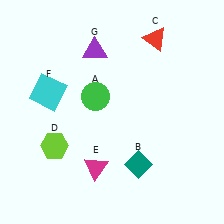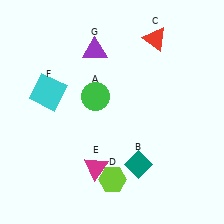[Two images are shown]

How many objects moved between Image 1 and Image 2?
1 object moved between the two images.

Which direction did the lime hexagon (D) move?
The lime hexagon (D) moved right.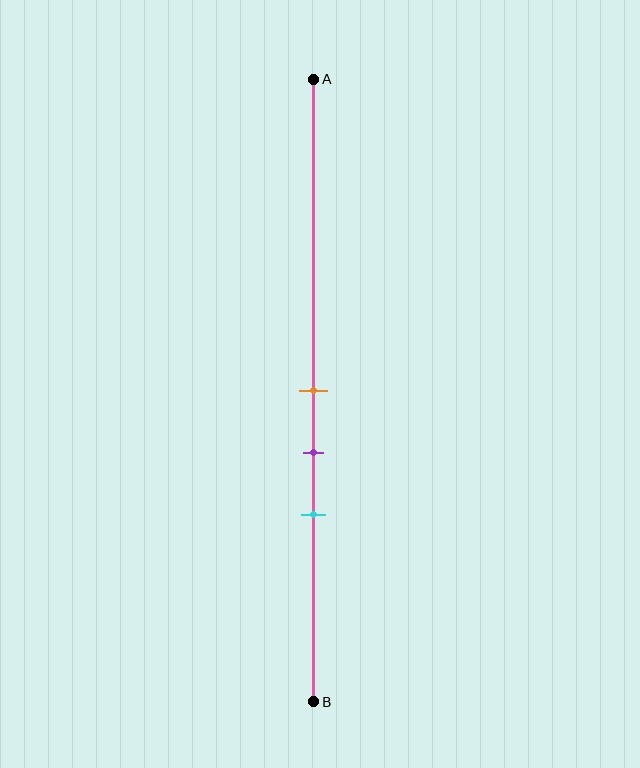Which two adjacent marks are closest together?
The orange and purple marks are the closest adjacent pair.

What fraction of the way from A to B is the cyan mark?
The cyan mark is approximately 70% (0.7) of the way from A to B.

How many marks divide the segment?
There are 3 marks dividing the segment.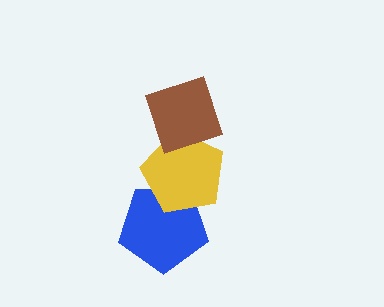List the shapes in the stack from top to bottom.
From top to bottom: the brown diamond, the yellow pentagon, the blue pentagon.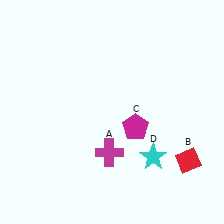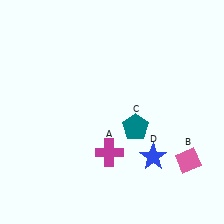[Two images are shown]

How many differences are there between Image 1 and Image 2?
There are 3 differences between the two images.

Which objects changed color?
B changed from red to pink. C changed from magenta to teal. D changed from cyan to blue.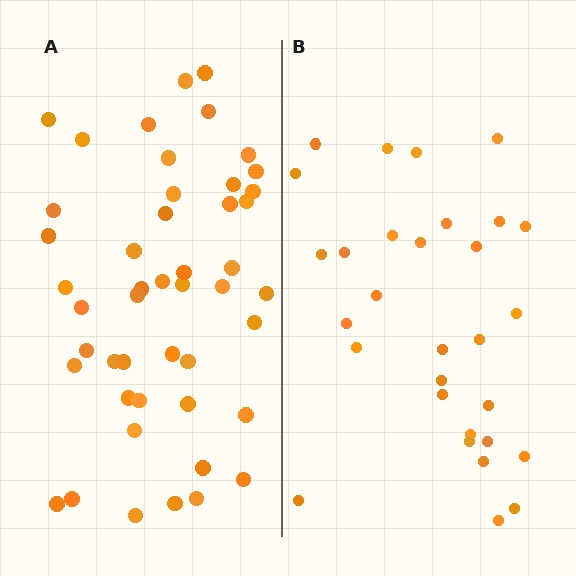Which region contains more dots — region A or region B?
Region A (the left region) has more dots.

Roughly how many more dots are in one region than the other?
Region A has approximately 15 more dots than region B.